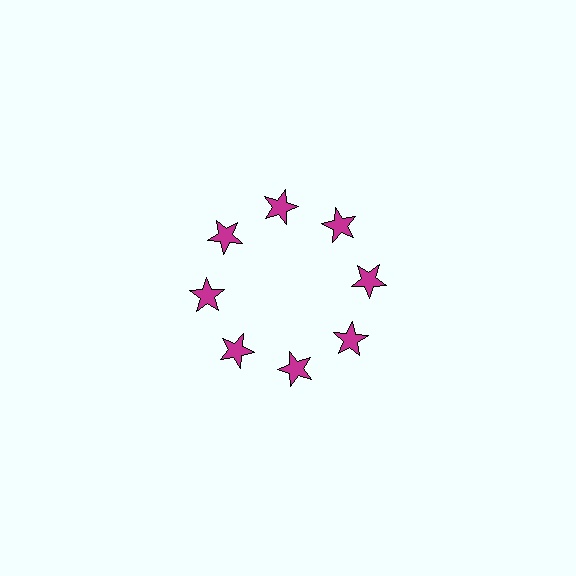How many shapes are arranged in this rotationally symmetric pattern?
There are 8 shapes, arranged in 8 groups of 1.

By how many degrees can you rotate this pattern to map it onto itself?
The pattern maps onto itself every 45 degrees of rotation.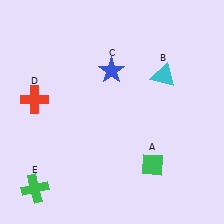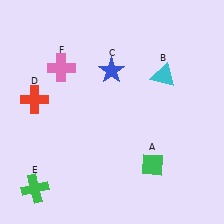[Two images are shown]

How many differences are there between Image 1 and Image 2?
There is 1 difference between the two images.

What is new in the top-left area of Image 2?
A pink cross (F) was added in the top-left area of Image 2.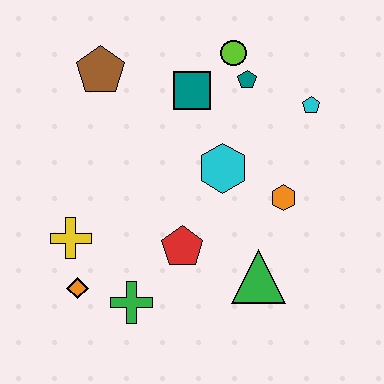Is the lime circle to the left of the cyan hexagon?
No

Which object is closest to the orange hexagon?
The cyan hexagon is closest to the orange hexagon.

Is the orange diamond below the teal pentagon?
Yes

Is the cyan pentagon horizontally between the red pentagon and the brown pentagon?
No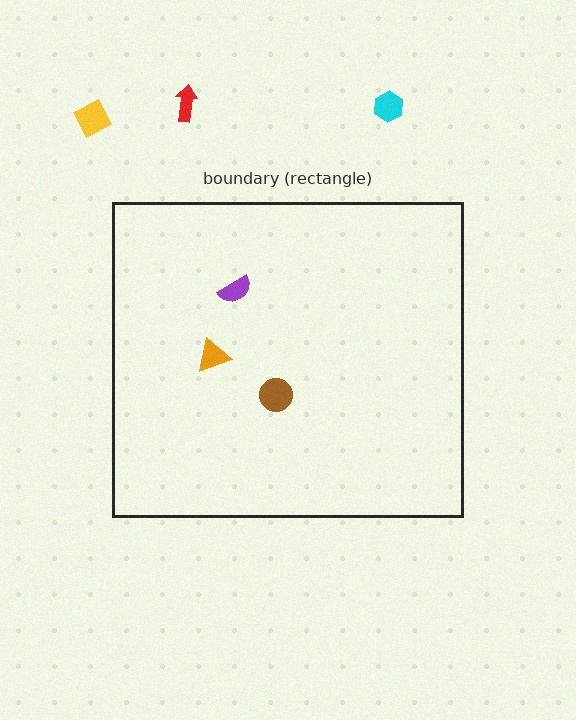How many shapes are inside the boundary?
3 inside, 3 outside.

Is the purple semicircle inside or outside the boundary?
Inside.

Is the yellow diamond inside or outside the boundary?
Outside.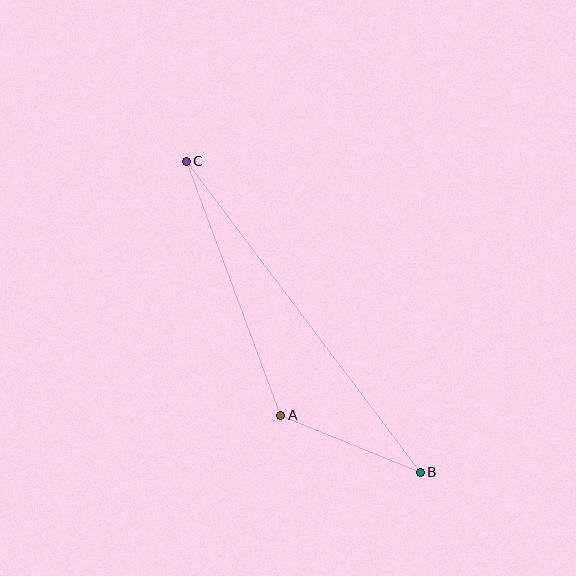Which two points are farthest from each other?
Points B and C are farthest from each other.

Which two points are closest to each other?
Points A and B are closest to each other.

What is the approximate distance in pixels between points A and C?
The distance between A and C is approximately 271 pixels.